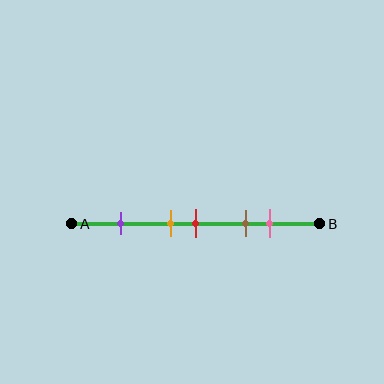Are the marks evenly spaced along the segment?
No, the marks are not evenly spaced.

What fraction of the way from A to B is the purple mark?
The purple mark is approximately 20% (0.2) of the way from A to B.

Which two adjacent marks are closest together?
The orange and red marks are the closest adjacent pair.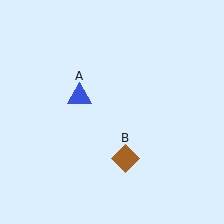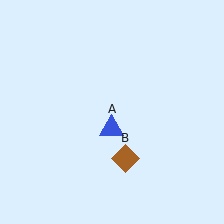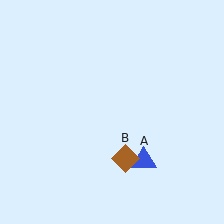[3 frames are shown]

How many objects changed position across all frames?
1 object changed position: blue triangle (object A).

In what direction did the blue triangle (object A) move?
The blue triangle (object A) moved down and to the right.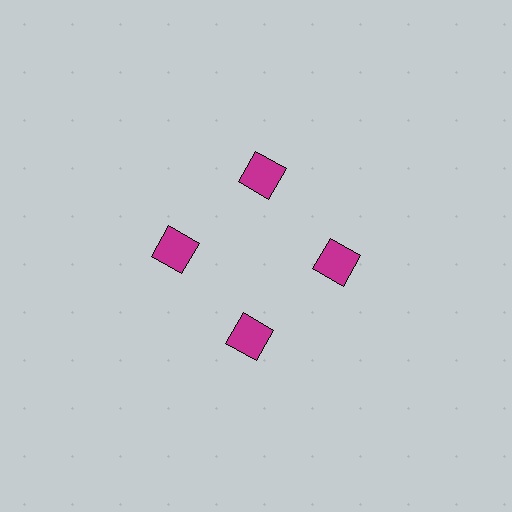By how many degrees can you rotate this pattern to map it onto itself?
The pattern maps onto itself every 90 degrees of rotation.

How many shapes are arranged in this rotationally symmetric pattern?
There are 4 shapes, arranged in 4 groups of 1.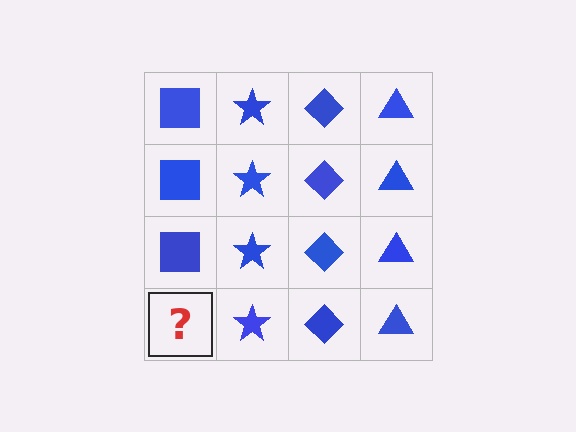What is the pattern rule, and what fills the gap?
The rule is that each column has a consistent shape. The gap should be filled with a blue square.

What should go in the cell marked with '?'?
The missing cell should contain a blue square.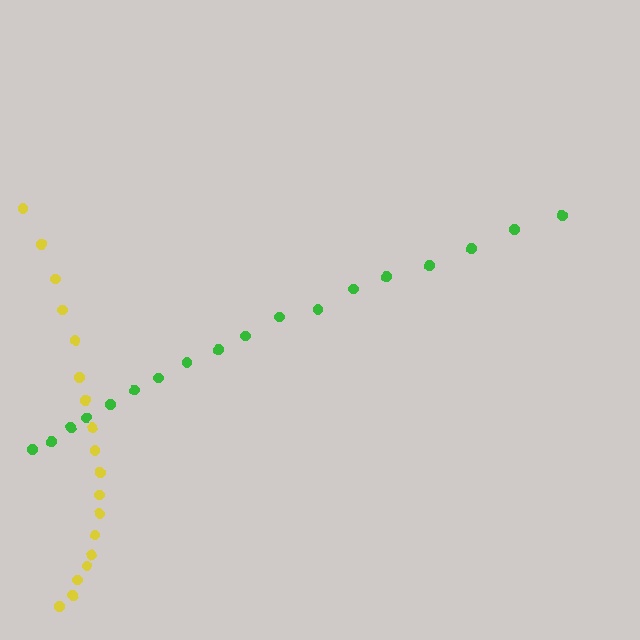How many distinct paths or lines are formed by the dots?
There are 2 distinct paths.